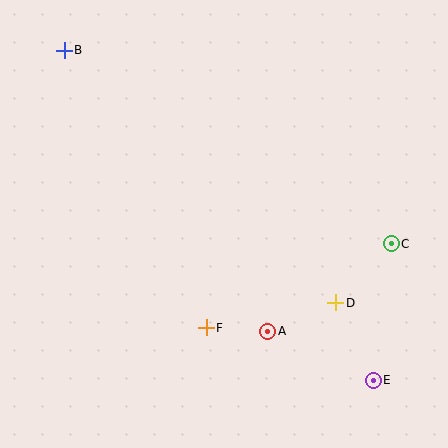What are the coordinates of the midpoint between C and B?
The midpoint between C and B is at (228, 147).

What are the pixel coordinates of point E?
Point E is at (373, 380).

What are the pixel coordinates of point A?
Point A is at (268, 331).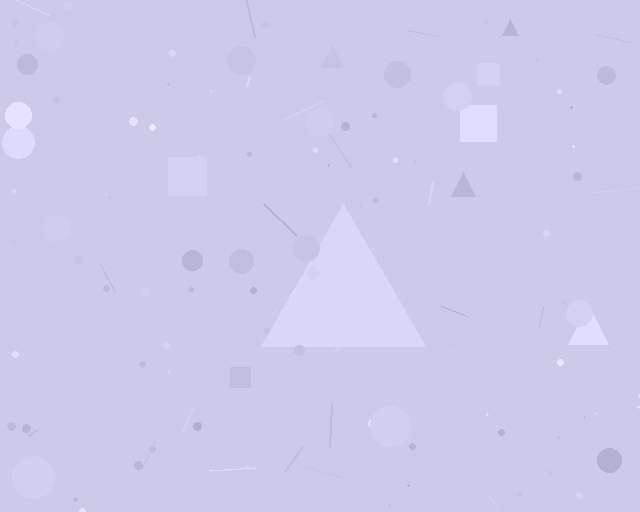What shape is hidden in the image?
A triangle is hidden in the image.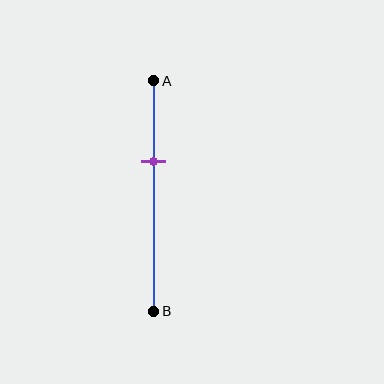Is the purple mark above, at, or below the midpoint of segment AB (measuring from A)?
The purple mark is above the midpoint of segment AB.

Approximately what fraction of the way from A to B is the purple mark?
The purple mark is approximately 35% of the way from A to B.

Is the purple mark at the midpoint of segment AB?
No, the mark is at about 35% from A, not at the 50% midpoint.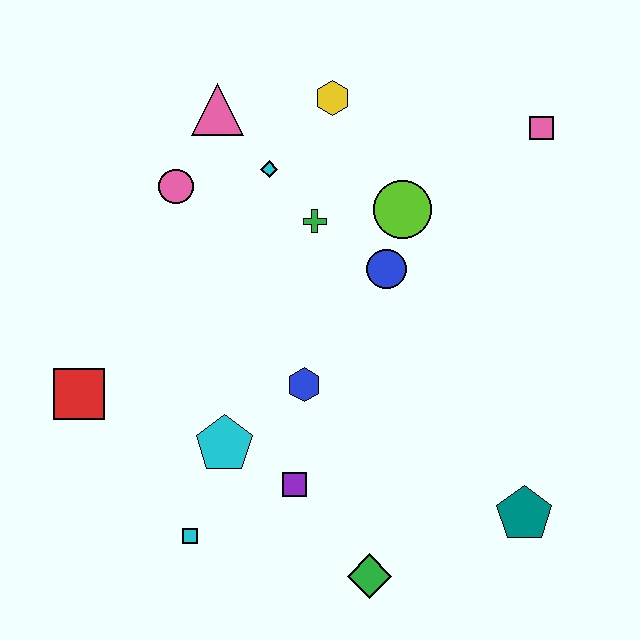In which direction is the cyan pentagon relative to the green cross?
The cyan pentagon is below the green cross.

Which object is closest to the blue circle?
The lime circle is closest to the blue circle.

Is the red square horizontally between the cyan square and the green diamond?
No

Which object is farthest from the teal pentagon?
The pink triangle is farthest from the teal pentagon.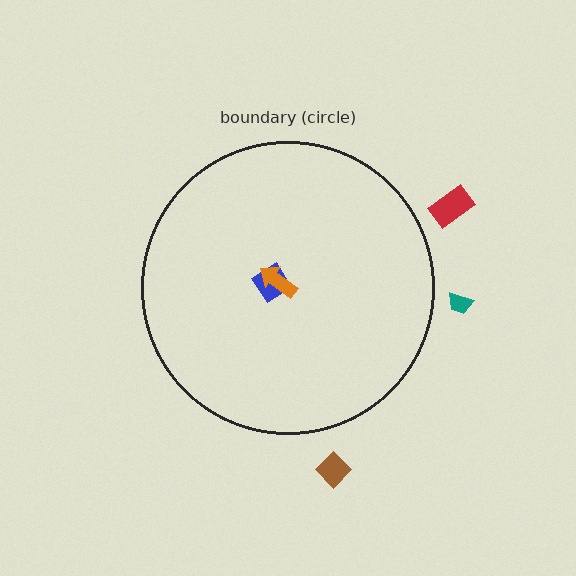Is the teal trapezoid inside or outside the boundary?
Outside.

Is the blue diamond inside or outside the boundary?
Inside.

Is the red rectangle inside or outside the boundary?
Outside.